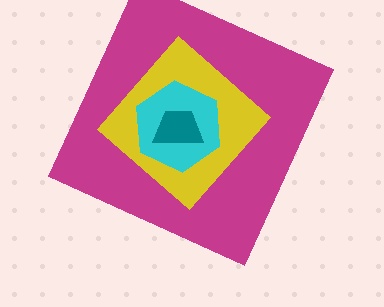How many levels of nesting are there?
4.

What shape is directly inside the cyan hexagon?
The teal trapezoid.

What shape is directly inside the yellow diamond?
The cyan hexagon.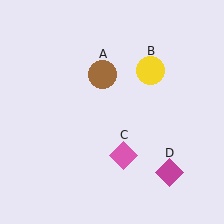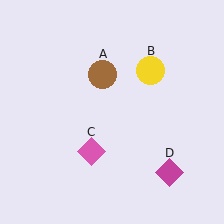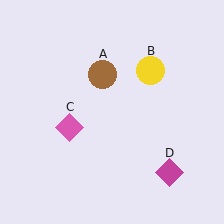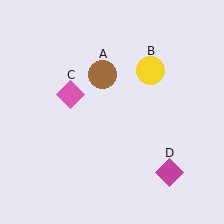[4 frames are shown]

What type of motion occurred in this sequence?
The pink diamond (object C) rotated clockwise around the center of the scene.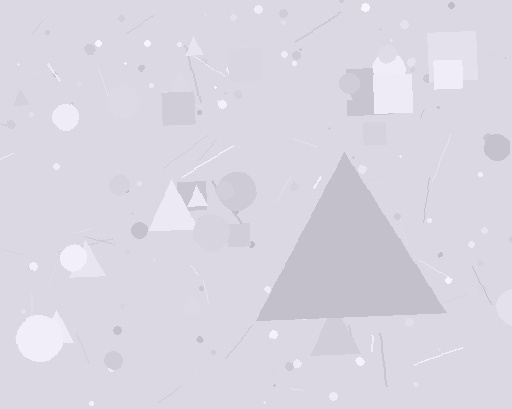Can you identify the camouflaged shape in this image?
The camouflaged shape is a triangle.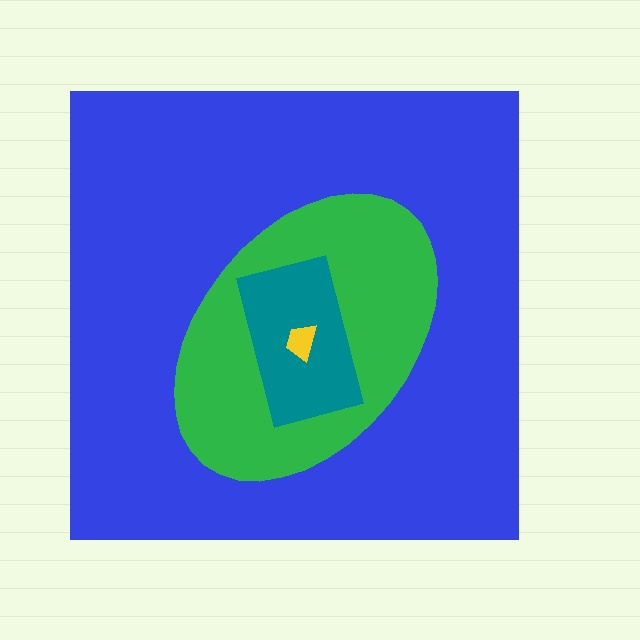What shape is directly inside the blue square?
The green ellipse.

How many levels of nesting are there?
4.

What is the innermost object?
The yellow trapezoid.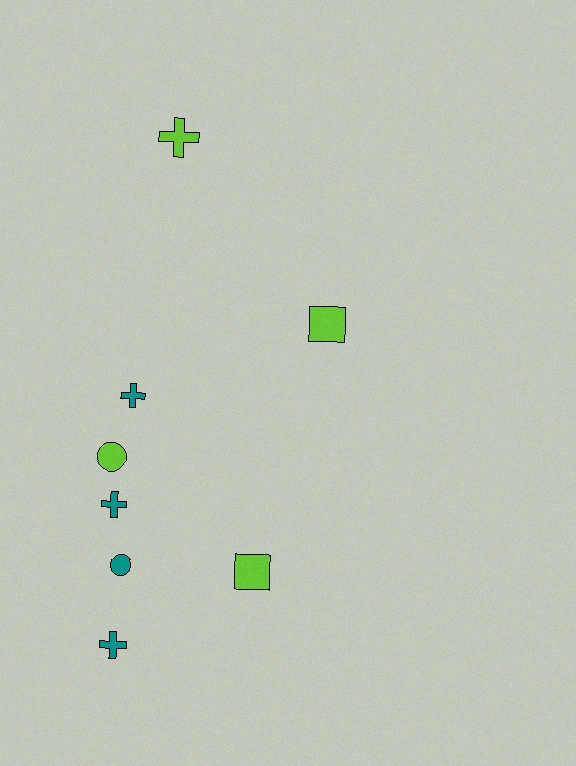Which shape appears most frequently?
Cross, with 4 objects.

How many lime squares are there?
There are 2 lime squares.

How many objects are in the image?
There are 8 objects.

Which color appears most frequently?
Lime, with 4 objects.